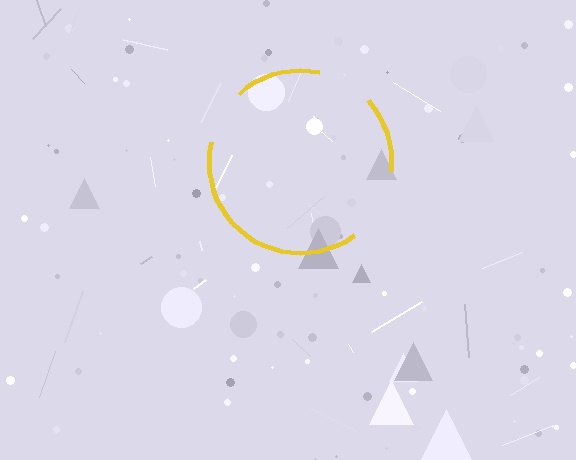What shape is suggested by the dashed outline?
The dashed outline suggests a circle.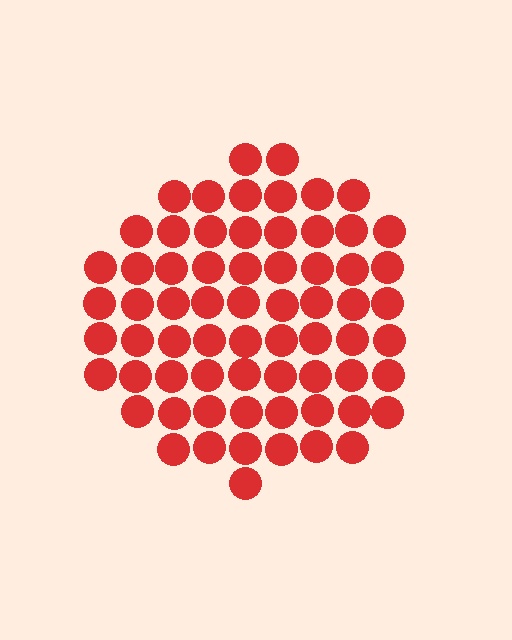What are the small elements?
The small elements are circles.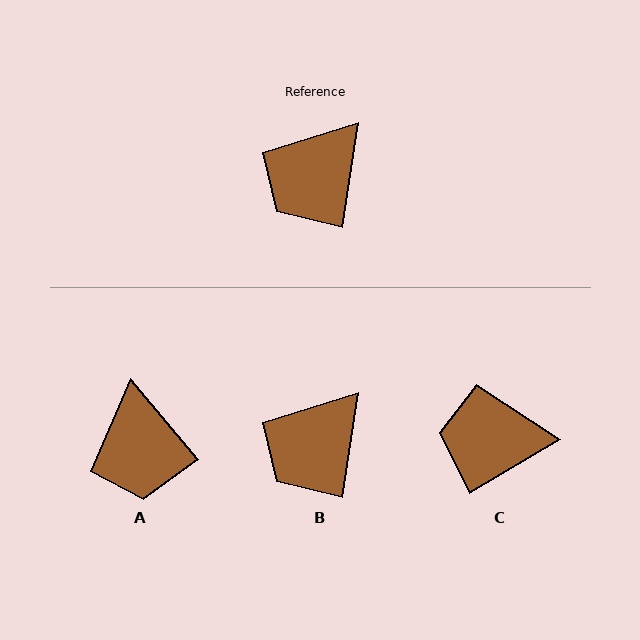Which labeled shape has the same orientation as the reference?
B.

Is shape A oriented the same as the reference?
No, it is off by about 49 degrees.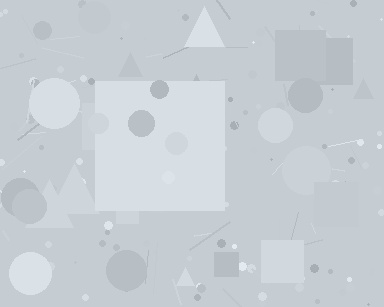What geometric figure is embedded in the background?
A square is embedded in the background.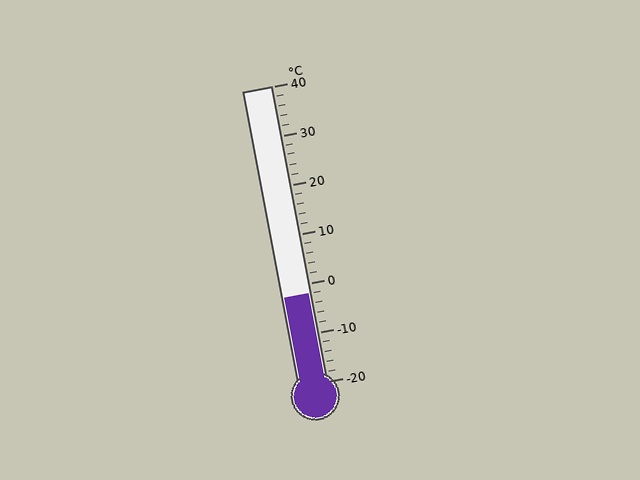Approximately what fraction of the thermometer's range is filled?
The thermometer is filled to approximately 30% of its range.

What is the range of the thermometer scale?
The thermometer scale ranges from -20°C to 40°C.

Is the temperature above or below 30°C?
The temperature is below 30°C.